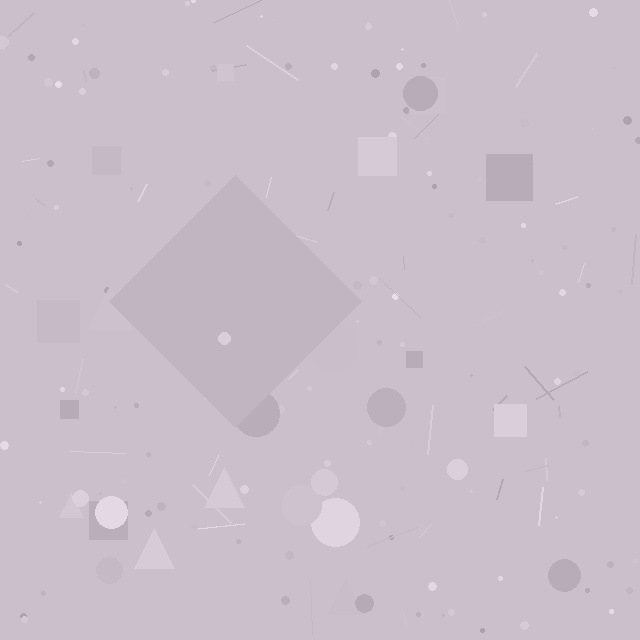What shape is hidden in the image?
A diamond is hidden in the image.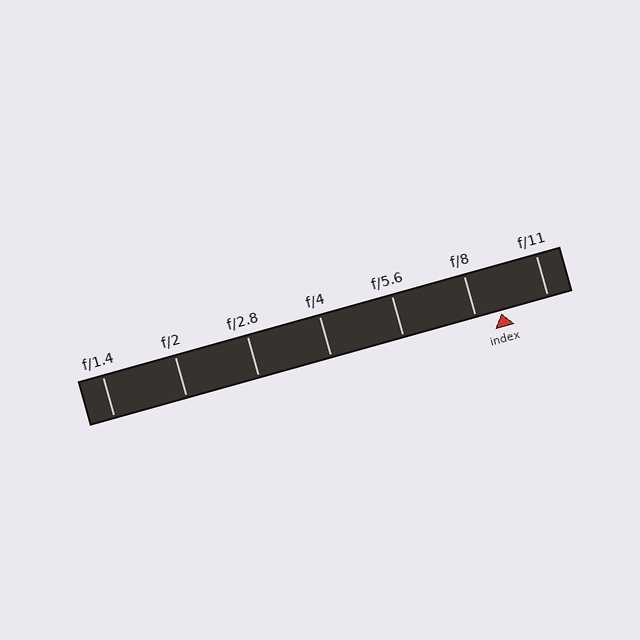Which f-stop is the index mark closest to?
The index mark is closest to f/8.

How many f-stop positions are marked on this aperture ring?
There are 7 f-stop positions marked.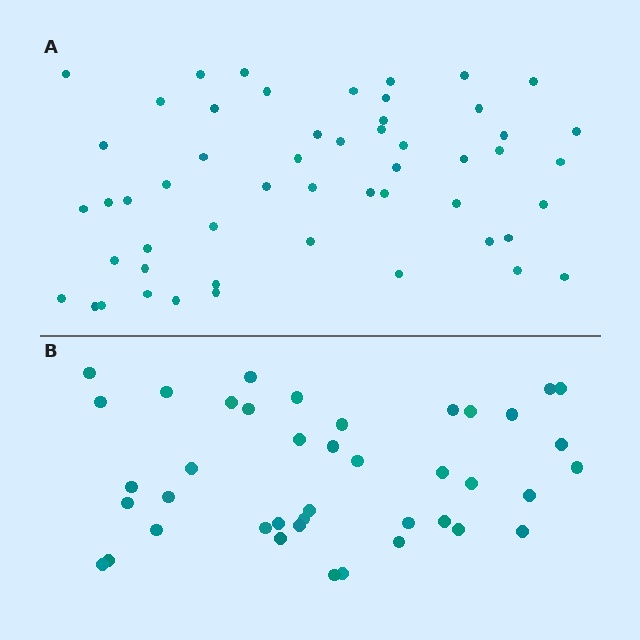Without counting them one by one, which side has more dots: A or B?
Region A (the top region) has more dots.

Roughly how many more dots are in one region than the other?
Region A has roughly 12 or so more dots than region B.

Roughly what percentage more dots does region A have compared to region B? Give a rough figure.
About 30% more.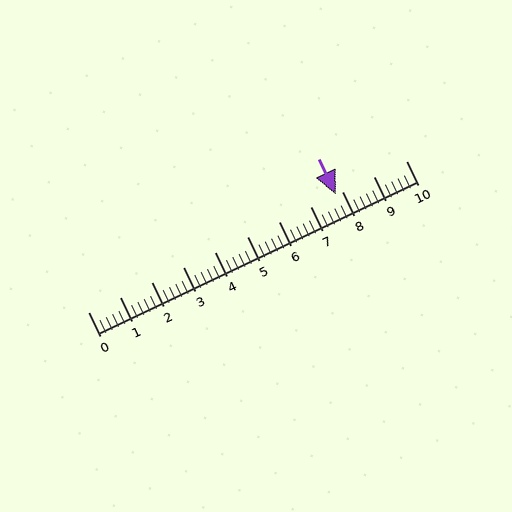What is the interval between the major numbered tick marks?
The major tick marks are spaced 1 units apart.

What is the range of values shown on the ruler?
The ruler shows values from 0 to 10.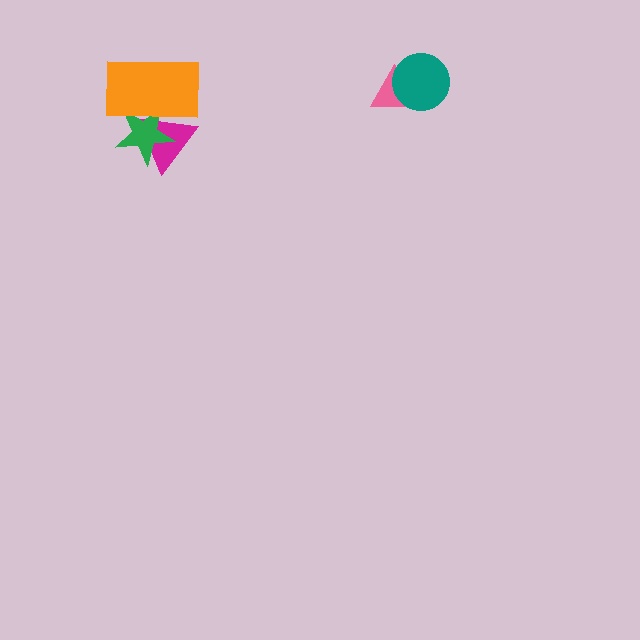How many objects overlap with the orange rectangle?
2 objects overlap with the orange rectangle.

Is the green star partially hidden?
Yes, it is partially covered by another shape.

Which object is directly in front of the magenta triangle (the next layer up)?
The green star is directly in front of the magenta triangle.